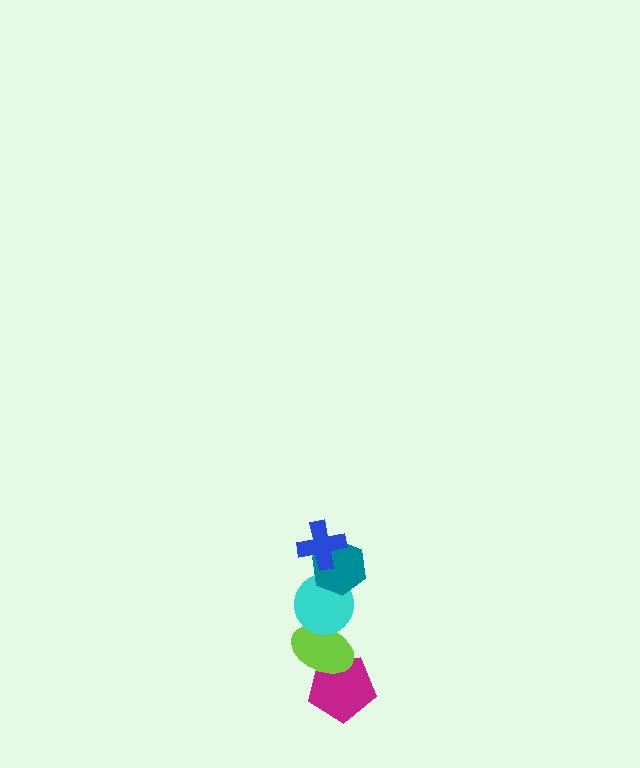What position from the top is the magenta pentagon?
The magenta pentagon is 5th from the top.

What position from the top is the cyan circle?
The cyan circle is 3rd from the top.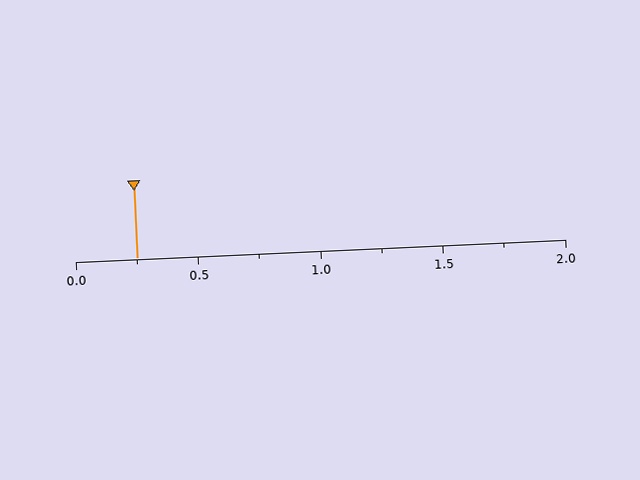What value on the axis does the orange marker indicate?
The marker indicates approximately 0.25.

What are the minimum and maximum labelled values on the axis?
The axis runs from 0.0 to 2.0.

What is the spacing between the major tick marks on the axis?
The major ticks are spaced 0.5 apart.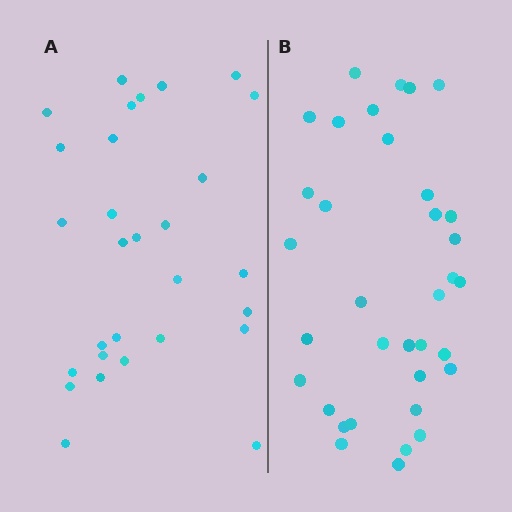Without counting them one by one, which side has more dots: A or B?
Region B (the right region) has more dots.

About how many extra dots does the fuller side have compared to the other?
Region B has about 6 more dots than region A.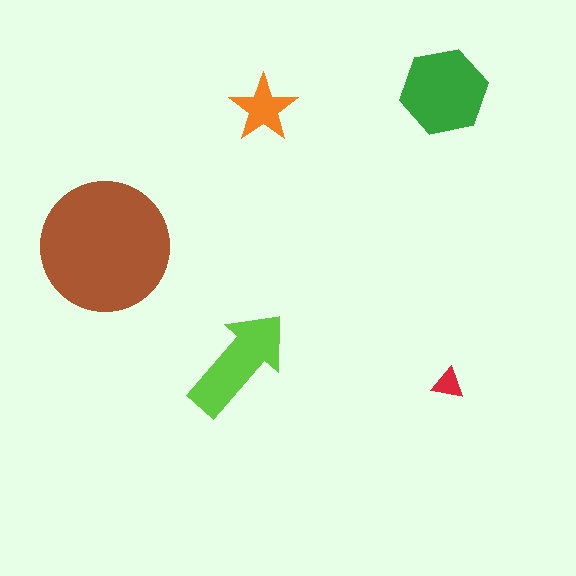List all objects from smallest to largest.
The red triangle, the orange star, the lime arrow, the green hexagon, the brown circle.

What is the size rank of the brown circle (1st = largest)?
1st.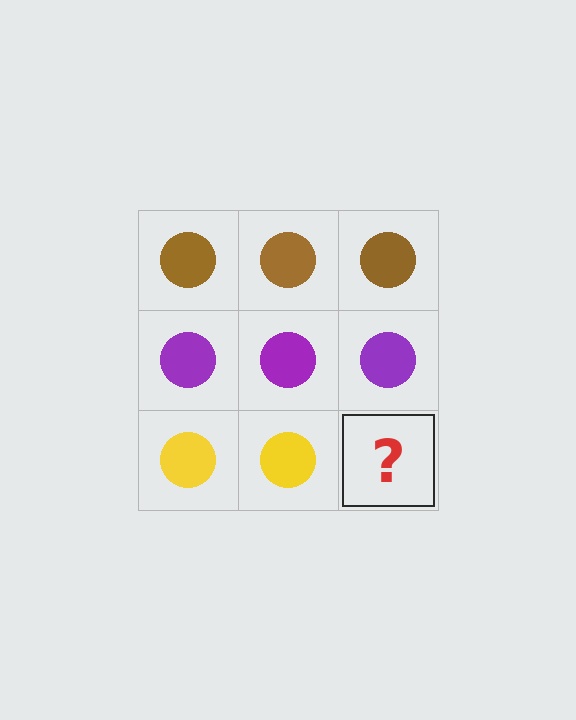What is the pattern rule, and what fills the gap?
The rule is that each row has a consistent color. The gap should be filled with a yellow circle.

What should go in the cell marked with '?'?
The missing cell should contain a yellow circle.